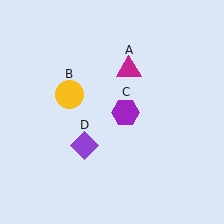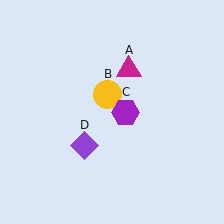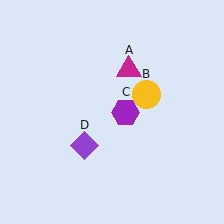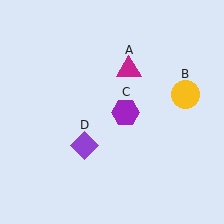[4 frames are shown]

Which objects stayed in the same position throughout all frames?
Magenta triangle (object A) and purple hexagon (object C) and purple diamond (object D) remained stationary.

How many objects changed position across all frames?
1 object changed position: yellow circle (object B).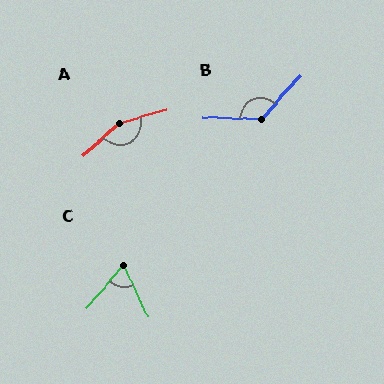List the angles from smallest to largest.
C (65°), B (131°), A (154°).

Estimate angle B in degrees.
Approximately 131 degrees.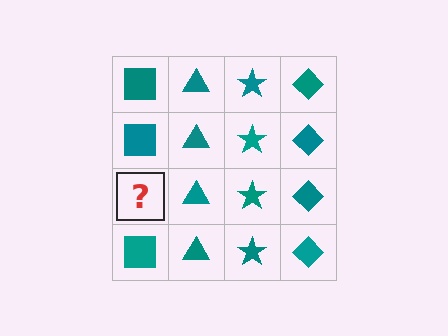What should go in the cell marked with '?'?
The missing cell should contain a teal square.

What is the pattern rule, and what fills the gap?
The rule is that each column has a consistent shape. The gap should be filled with a teal square.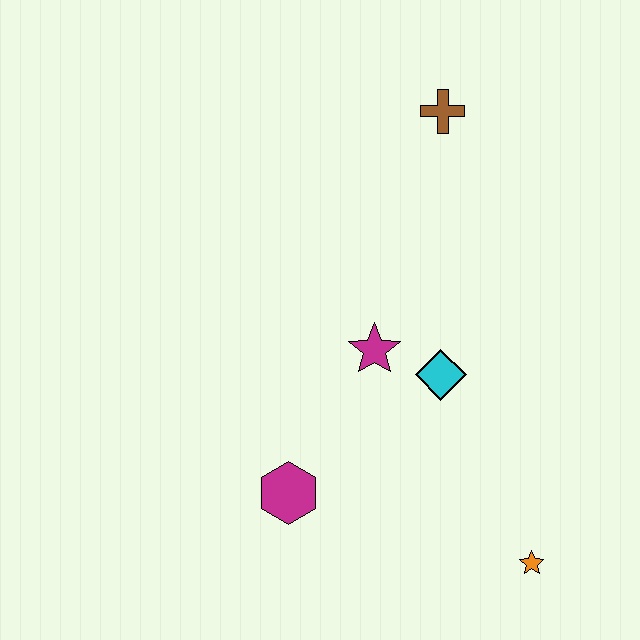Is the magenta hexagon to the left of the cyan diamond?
Yes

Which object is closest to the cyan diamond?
The magenta star is closest to the cyan diamond.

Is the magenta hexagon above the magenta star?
No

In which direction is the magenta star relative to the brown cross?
The magenta star is below the brown cross.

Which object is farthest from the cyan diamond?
The brown cross is farthest from the cyan diamond.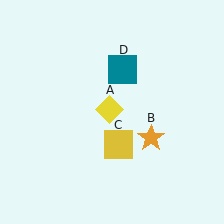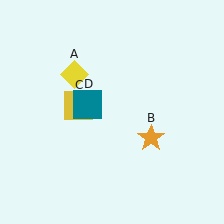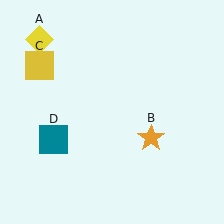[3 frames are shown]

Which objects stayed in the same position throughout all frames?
Orange star (object B) remained stationary.